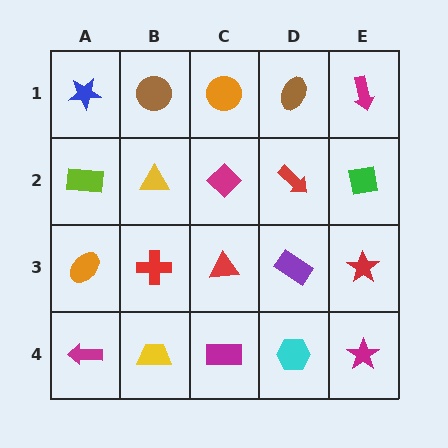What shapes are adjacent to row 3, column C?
A magenta diamond (row 2, column C), a magenta rectangle (row 4, column C), a red cross (row 3, column B), a purple rectangle (row 3, column D).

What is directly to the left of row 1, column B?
A blue star.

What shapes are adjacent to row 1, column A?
A lime rectangle (row 2, column A), a brown circle (row 1, column B).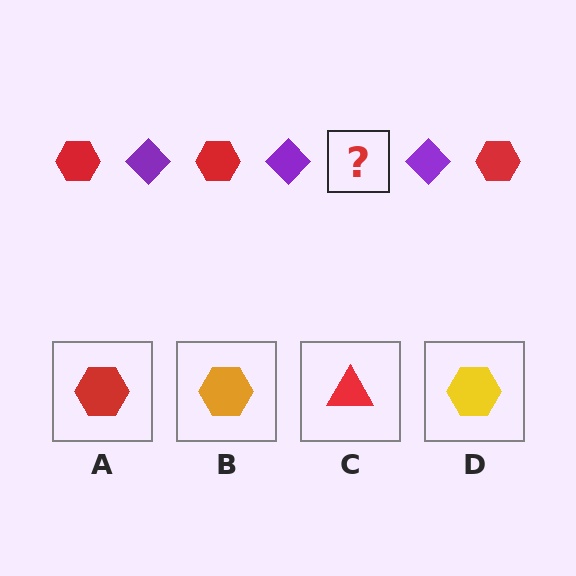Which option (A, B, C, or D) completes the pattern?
A.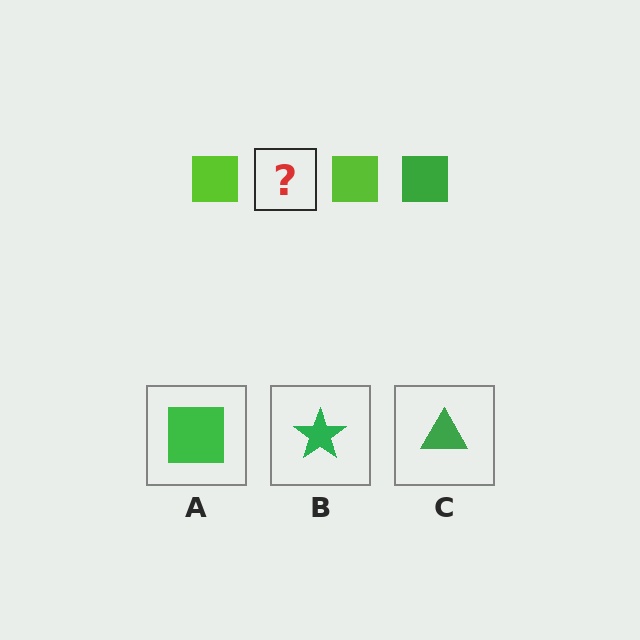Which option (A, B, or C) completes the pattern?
A.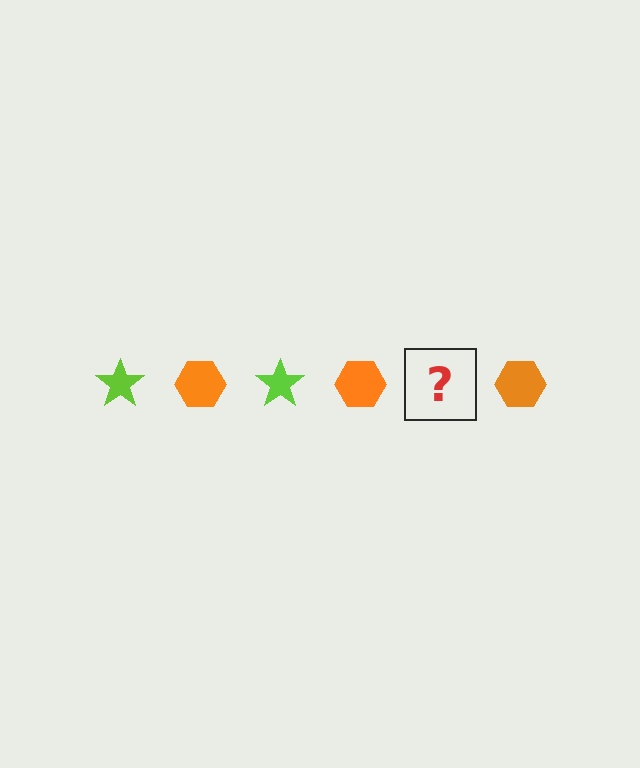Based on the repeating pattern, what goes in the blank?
The blank should be a lime star.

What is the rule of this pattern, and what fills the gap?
The rule is that the pattern alternates between lime star and orange hexagon. The gap should be filled with a lime star.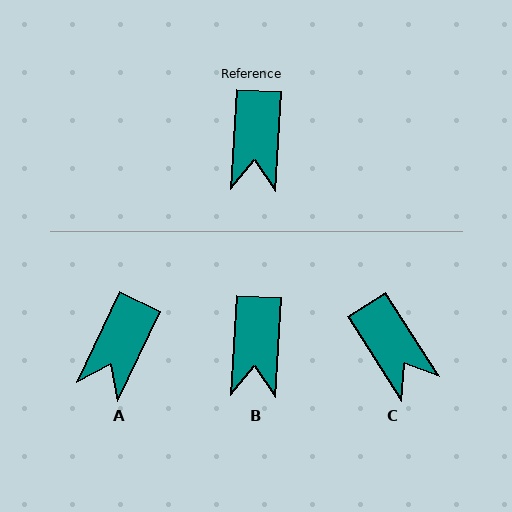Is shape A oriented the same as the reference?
No, it is off by about 23 degrees.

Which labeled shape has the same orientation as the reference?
B.